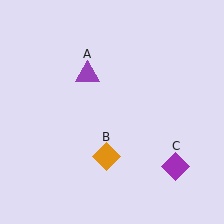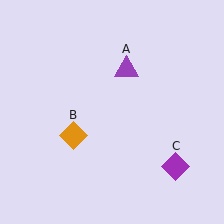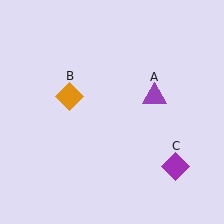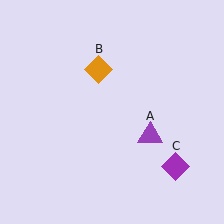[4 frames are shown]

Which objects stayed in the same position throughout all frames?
Purple diamond (object C) remained stationary.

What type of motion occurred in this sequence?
The purple triangle (object A), orange diamond (object B) rotated clockwise around the center of the scene.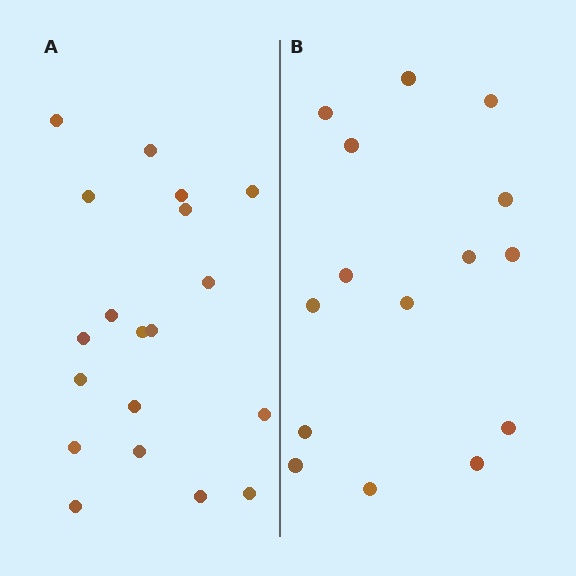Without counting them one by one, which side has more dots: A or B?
Region A (the left region) has more dots.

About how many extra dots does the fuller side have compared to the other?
Region A has about 4 more dots than region B.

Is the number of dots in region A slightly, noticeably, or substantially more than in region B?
Region A has noticeably more, but not dramatically so. The ratio is roughly 1.3 to 1.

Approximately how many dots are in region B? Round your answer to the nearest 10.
About 20 dots. (The exact count is 15, which rounds to 20.)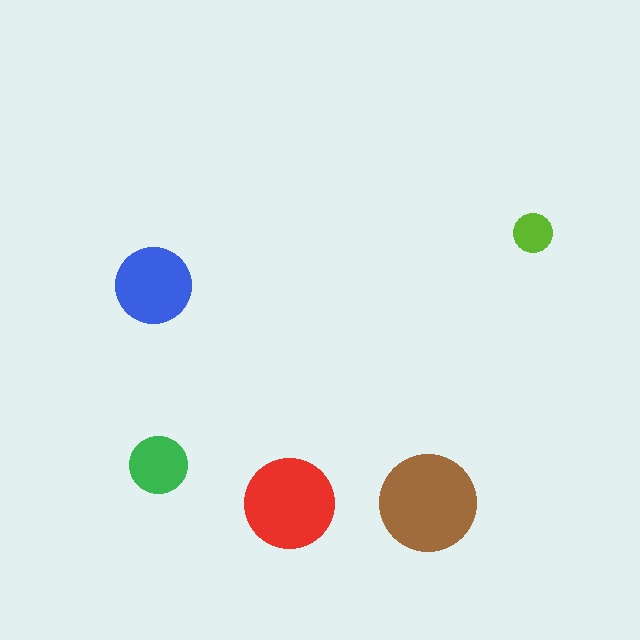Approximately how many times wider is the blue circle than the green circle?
About 1.5 times wider.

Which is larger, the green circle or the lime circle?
The green one.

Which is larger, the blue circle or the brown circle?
The brown one.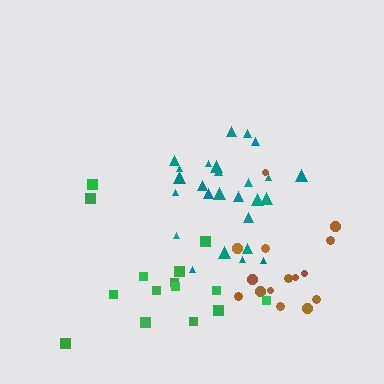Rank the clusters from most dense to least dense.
teal, brown, green.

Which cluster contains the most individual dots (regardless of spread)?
Teal (26).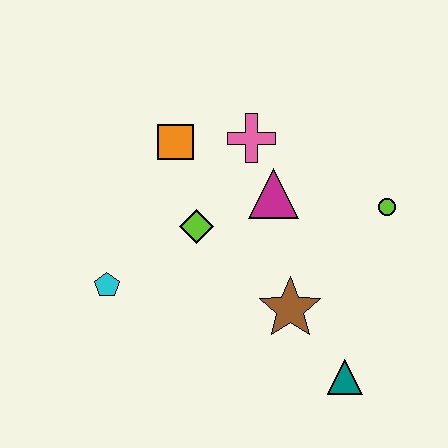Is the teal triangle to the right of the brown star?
Yes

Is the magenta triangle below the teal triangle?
No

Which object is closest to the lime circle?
The magenta triangle is closest to the lime circle.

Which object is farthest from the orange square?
The teal triangle is farthest from the orange square.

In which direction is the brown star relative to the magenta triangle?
The brown star is below the magenta triangle.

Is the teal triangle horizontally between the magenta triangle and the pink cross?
No